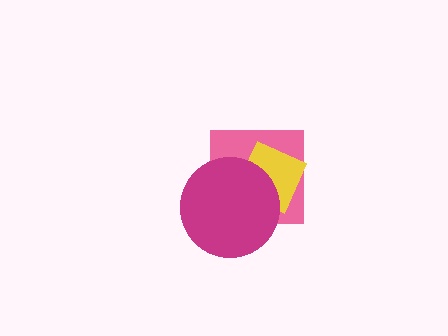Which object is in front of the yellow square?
The magenta circle is in front of the yellow square.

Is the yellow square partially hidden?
Yes, it is partially covered by another shape.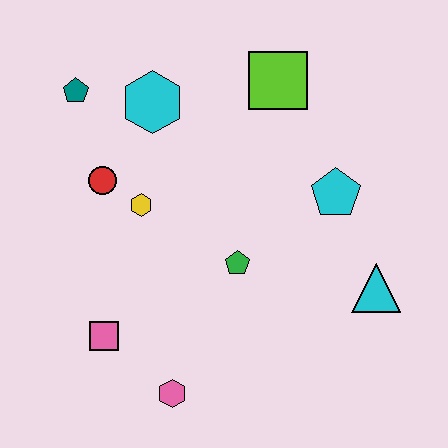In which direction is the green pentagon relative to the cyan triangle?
The green pentagon is to the left of the cyan triangle.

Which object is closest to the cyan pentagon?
The cyan triangle is closest to the cyan pentagon.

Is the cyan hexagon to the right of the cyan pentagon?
No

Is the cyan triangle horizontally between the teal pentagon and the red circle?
No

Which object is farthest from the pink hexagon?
The lime square is farthest from the pink hexagon.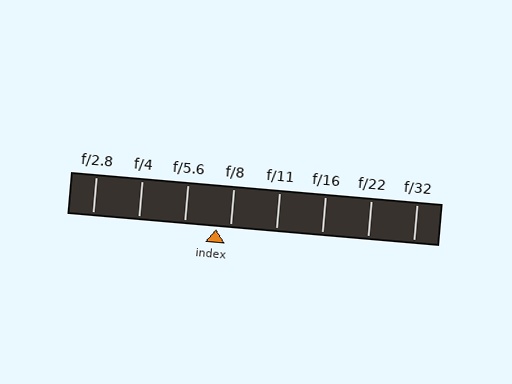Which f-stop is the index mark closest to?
The index mark is closest to f/8.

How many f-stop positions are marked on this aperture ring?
There are 8 f-stop positions marked.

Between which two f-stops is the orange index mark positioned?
The index mark is between f/5.6 and f/8.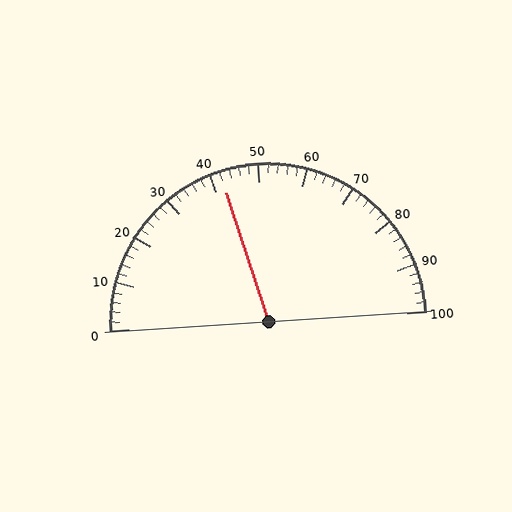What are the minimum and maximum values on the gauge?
The gauge ranges from 0 to 100.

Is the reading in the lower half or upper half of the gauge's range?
The reading is in the lower half of the range (0 to 100).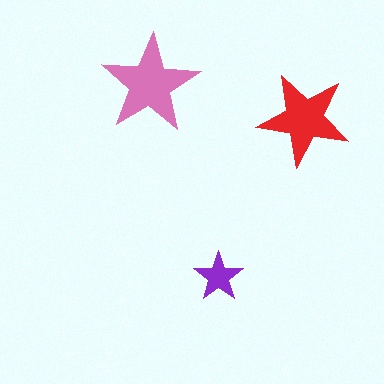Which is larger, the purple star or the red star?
The red one.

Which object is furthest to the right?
The red star is rightmost.